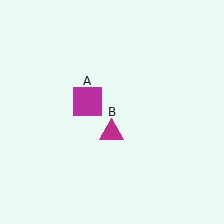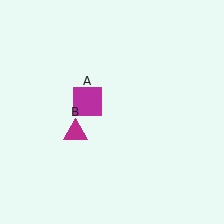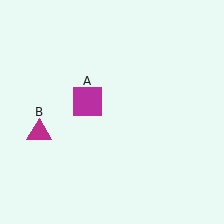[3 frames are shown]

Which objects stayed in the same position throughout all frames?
Magenta square (object A) remained stationary.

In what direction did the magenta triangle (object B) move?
The magenta triangle (object B) moved left.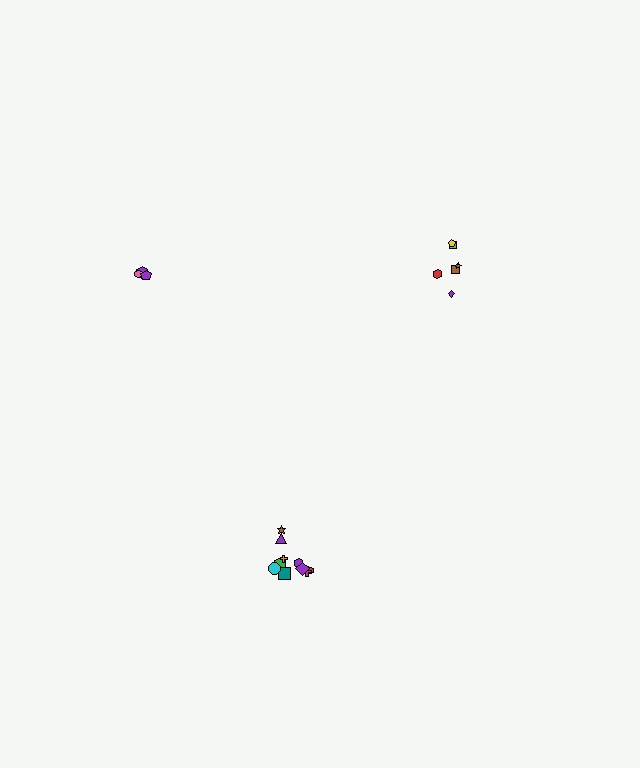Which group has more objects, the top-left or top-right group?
The top-right group.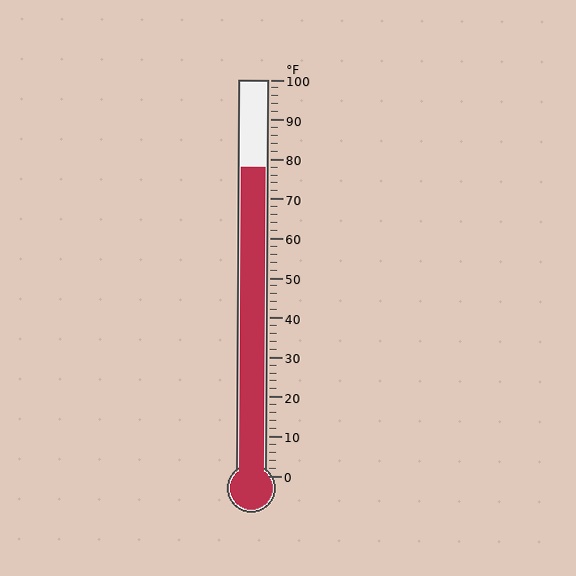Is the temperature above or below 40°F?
The temperature is above 40°F.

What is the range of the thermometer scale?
The thermometer scale ranges from 0°F to 100°F.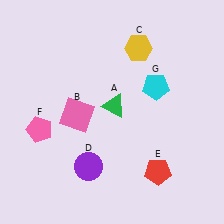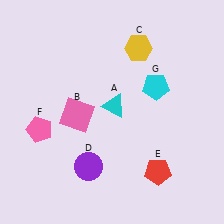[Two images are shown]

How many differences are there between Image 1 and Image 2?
There is 1 difference between the two images.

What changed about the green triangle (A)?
In Image 1, A is green. In Image 2, it changed to cyan.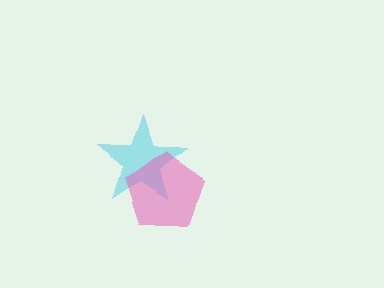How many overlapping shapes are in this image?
There are 2 overlapping shapes in the image.